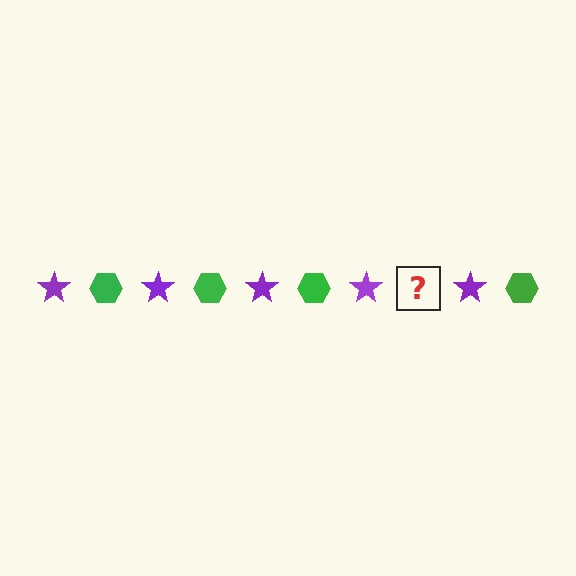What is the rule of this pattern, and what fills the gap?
The rule is that the pattern alternates between purple star and green hexagon. The gap should be filled with a green hexagon.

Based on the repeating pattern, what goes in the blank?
The blank should be a green hexagon.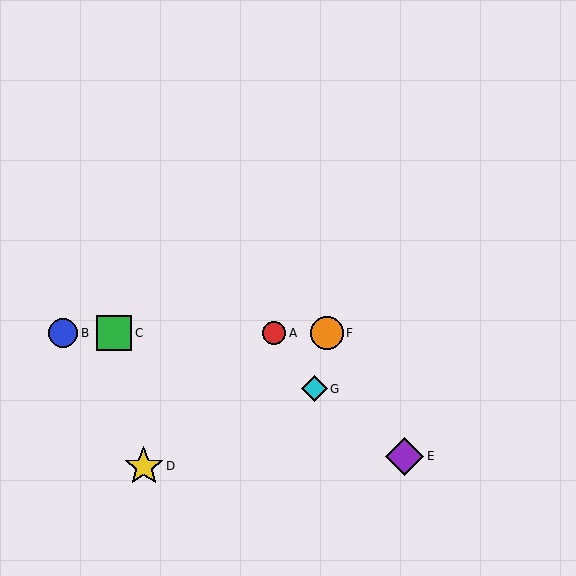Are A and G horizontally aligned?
No, A is at y≈333 and G is at y≈389.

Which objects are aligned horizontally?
Objects A, B, C, F are aligned horizontally.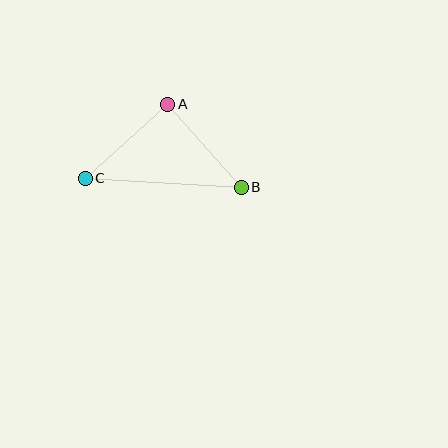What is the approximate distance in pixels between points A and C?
The distance between A and C is approximately 111 pixels.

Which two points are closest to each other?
Points A and B are closest to each other.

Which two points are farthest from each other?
Points B and C are farthest from each other.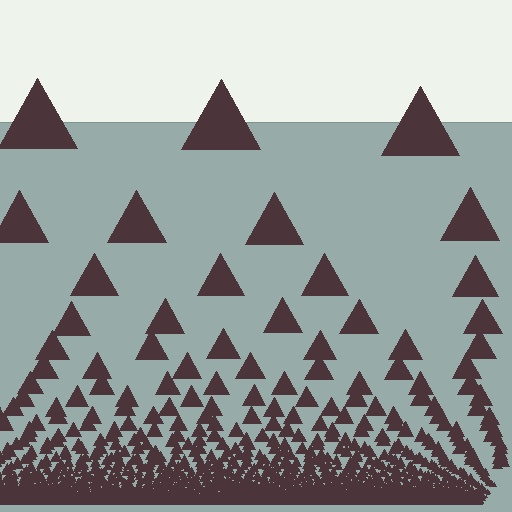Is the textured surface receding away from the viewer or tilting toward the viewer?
The surface appears to tilt toward the viewer. Texture elements get larger and sparser toward the top.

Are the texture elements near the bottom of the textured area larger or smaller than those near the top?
Smaller. The gradient is inverted — elements near the bottom are smaller and denser.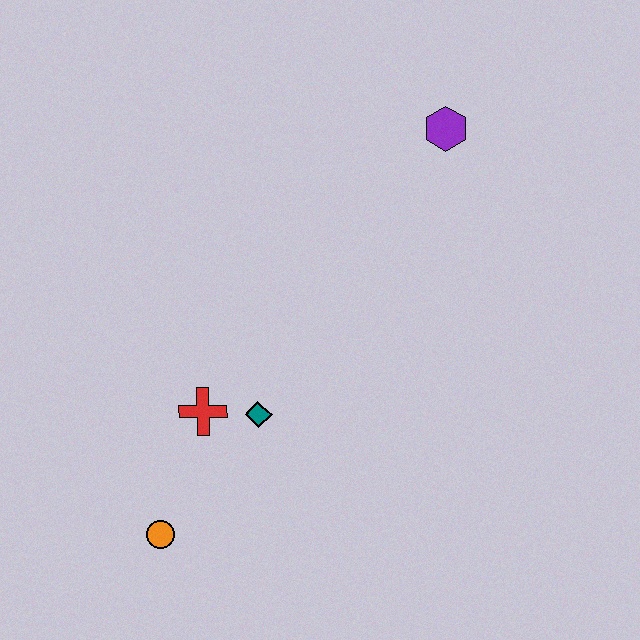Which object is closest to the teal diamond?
The red cross is closest to the teal diamond.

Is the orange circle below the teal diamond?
Yes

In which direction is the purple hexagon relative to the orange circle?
The purple hexagon is above the orange circle.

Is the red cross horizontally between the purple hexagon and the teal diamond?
No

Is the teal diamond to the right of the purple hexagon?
No